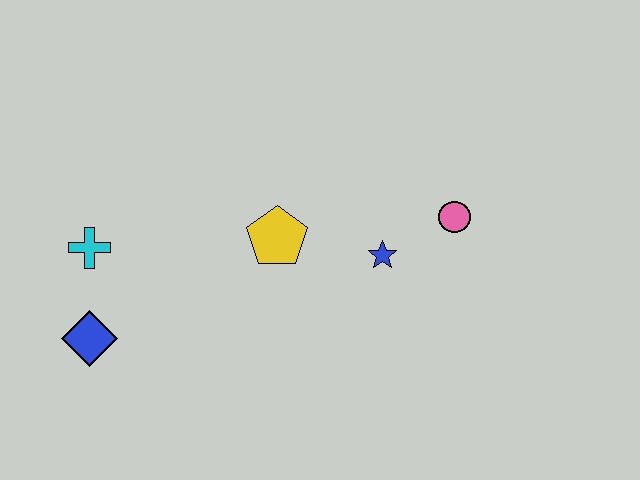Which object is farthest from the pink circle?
The blue diamond is farthest from the pink circle.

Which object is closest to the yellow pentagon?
The blue star is closest to the yellow pentagon.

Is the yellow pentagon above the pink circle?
No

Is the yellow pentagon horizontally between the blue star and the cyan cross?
Yes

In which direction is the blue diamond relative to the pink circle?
The blue diamond is to the left of the pink circle.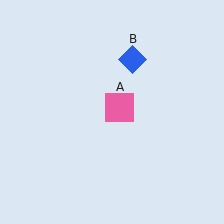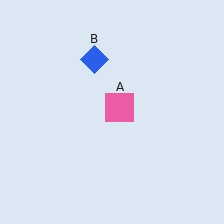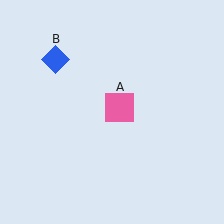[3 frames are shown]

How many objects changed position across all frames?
1 object changed position: blue diamond (object B).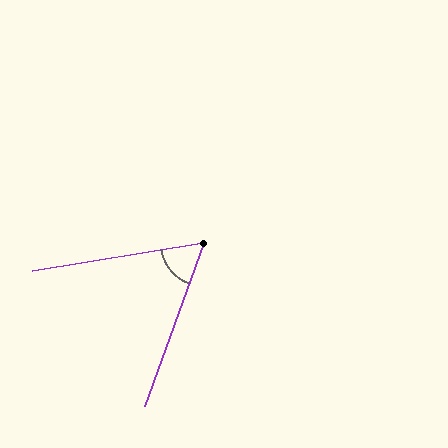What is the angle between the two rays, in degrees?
Approximately 61 degrees.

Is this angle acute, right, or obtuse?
It is acute.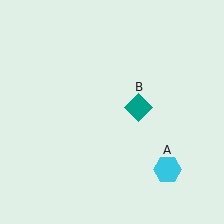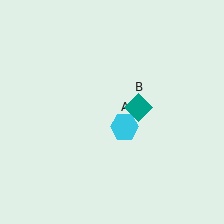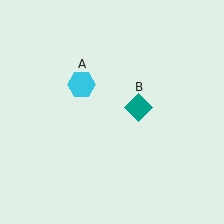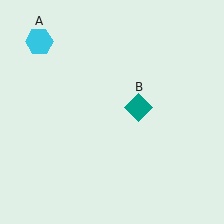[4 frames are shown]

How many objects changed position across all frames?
1 object changed position: cyan hexagon (object A).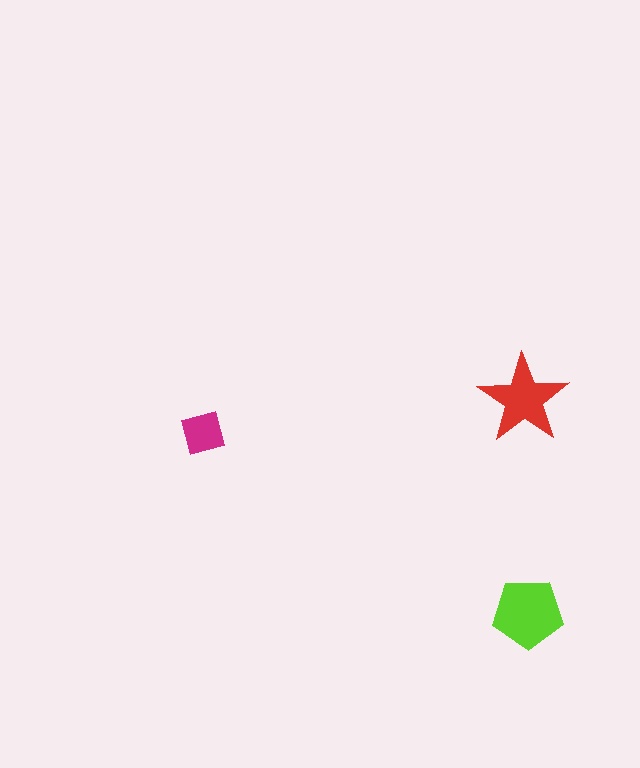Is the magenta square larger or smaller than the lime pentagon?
Smaller.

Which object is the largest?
The lime pentagon.